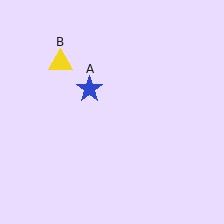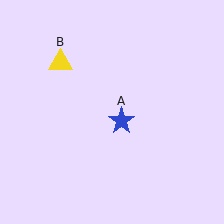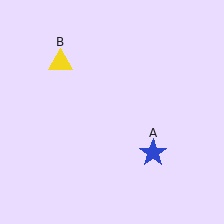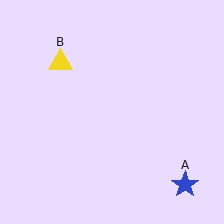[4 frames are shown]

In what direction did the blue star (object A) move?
The blue star (object A) moved down and to the right.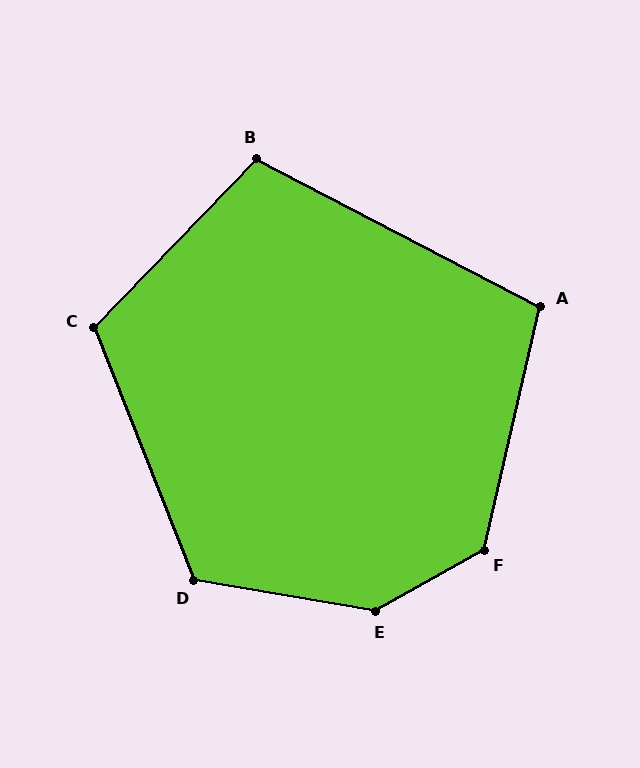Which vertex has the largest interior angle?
E, at approximately 141 degrees.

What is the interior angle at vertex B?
Approximately 107 degrees (obtuse).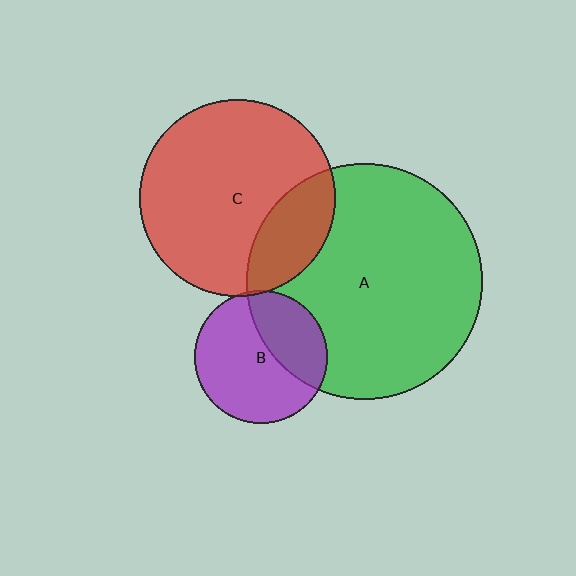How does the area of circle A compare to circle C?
Approximately 1.4 times.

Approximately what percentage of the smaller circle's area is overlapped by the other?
Approximately 20%.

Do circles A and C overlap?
Yes.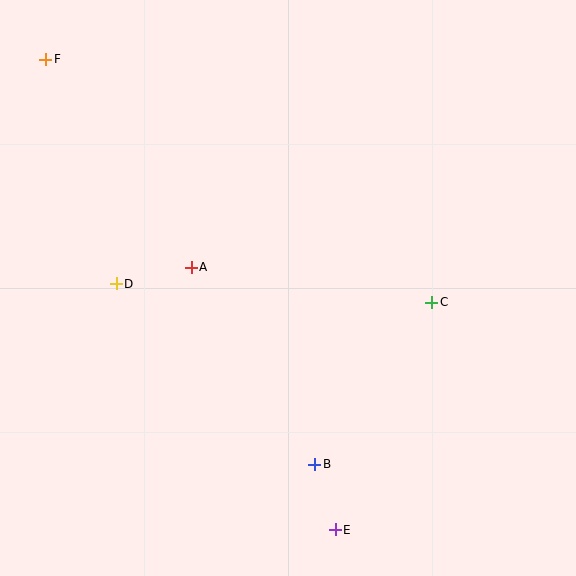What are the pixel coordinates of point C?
Point C is at (432, 302).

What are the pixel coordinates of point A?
Point A is at (191, 267).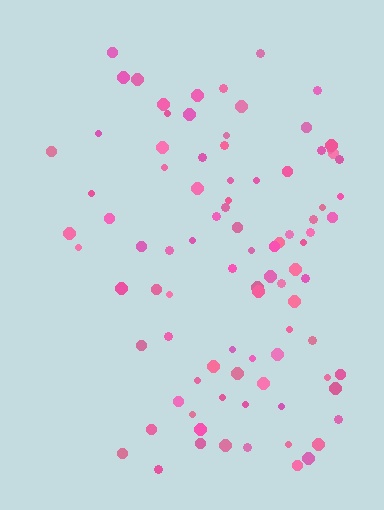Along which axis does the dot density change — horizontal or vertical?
Horizontal.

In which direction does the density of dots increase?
From left to right, with the right side densest.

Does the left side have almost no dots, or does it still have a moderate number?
Still a moderate number, just noticeably fewer than the right.